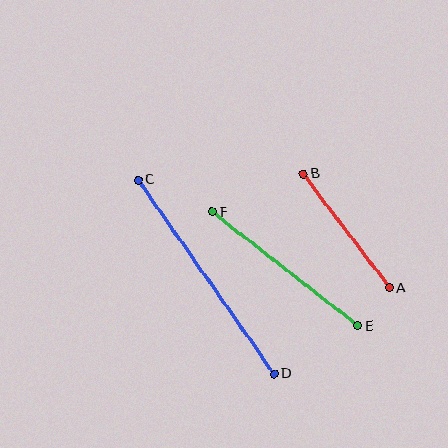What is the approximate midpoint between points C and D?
The midpoint is at approximately (206, 277) pixels.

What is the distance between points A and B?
The distance is approximately 142 pixels.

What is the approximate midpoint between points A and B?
The midpoint is at approximately (346, 231) pixels.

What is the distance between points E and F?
The distance is approximately 185 pixels.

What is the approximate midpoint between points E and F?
The midpoint is at approximately (285, 269) pixels.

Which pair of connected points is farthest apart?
Points C and D are farthest apart.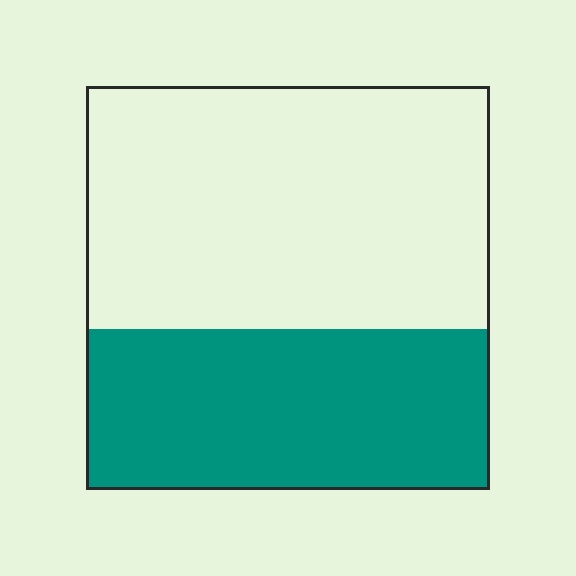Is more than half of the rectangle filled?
No.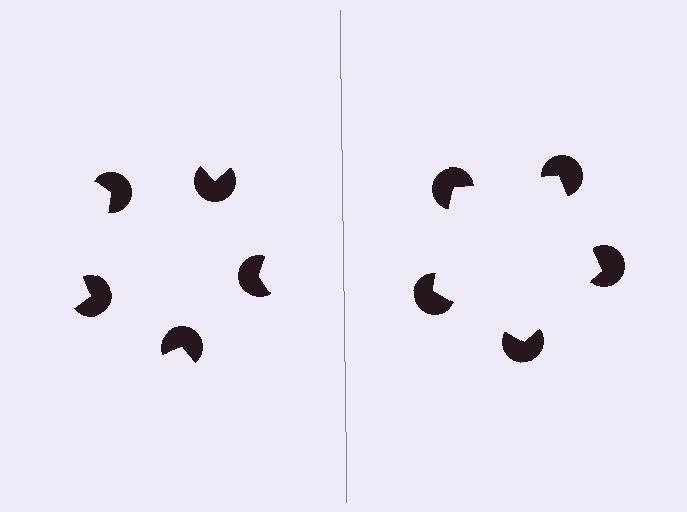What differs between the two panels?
The pac-man discs are positioned identically on both sides; only the wedge orientations differ. On the right they align to a pentagon; on the left they are misaligned.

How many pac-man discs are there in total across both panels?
10 — 5 on each side.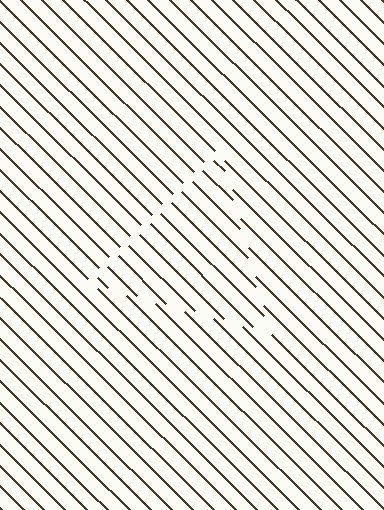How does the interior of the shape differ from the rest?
The interior of the shape contains the same grating, shifted by half a period — the contour is defined by the phase discontinuity where line-ends from the inner and outer gratings abut.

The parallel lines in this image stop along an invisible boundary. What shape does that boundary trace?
An illusory triangle. The interior of the shape contains the same grating, shifted by half a period — the contour is defined by the phase discontinuity where line-ends from the inner and outer gratings abut.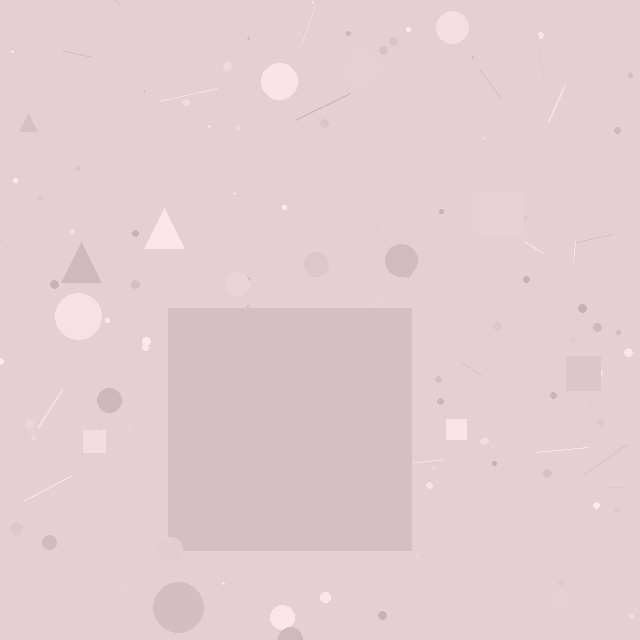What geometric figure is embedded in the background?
A square is embedded in the background.